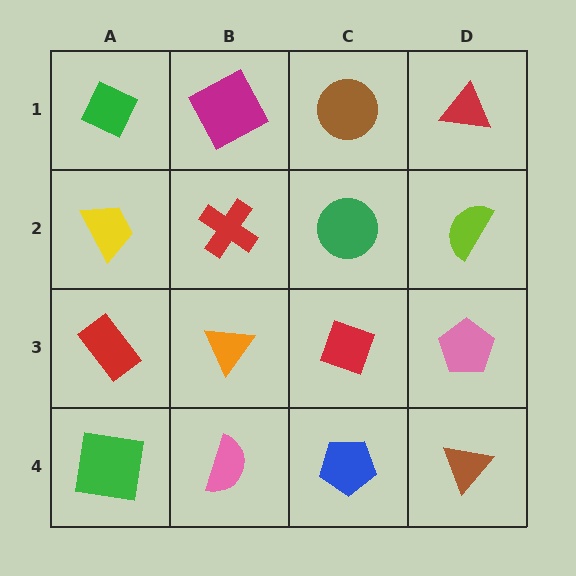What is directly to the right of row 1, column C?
A red triangle.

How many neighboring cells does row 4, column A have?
2.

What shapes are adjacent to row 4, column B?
An orange triangle (row 3, column B), a green square (row 4, column A), a blue pentagon (row 4, column C).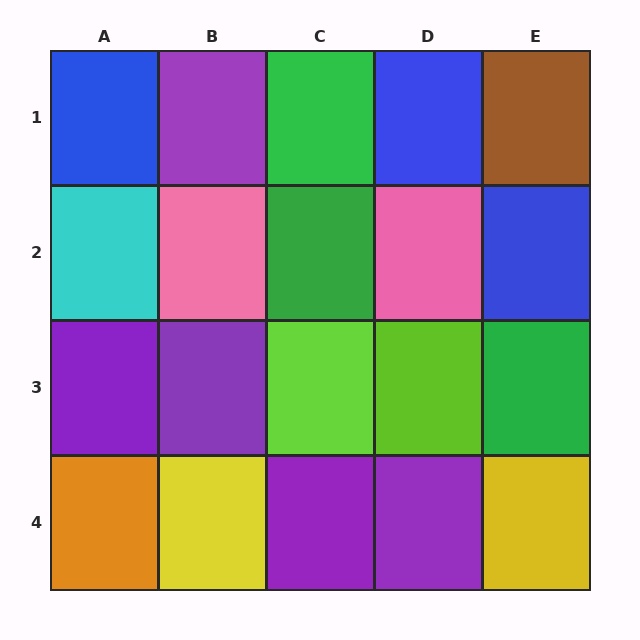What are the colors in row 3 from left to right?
Purple, purple, lime, lime, green.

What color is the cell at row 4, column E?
Yellow.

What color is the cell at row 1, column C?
Green.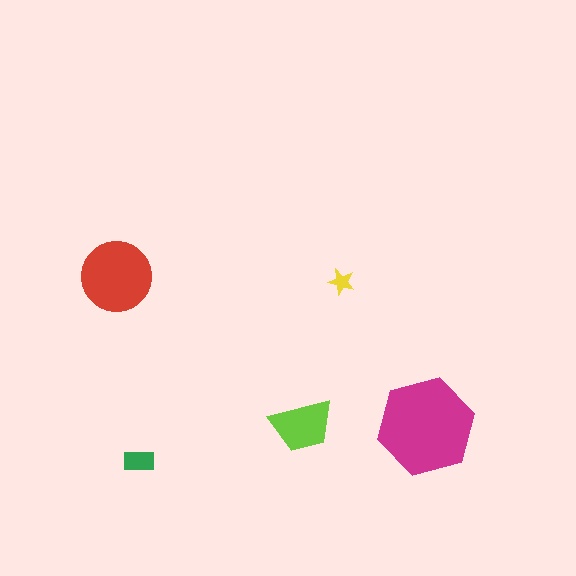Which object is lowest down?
The green rectangle is bottommost.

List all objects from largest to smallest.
The magenta hexagon, the red circle, the lime trapezoid, the green rectangle, the yellow star.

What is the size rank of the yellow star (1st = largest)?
5th.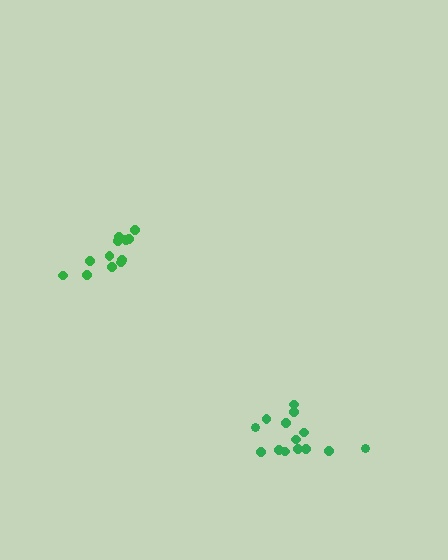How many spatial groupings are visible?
There are 2 spatial groupings.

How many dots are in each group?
Group 1: 14 dots, Group 2: 12 dots (26 total).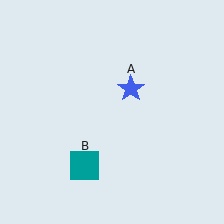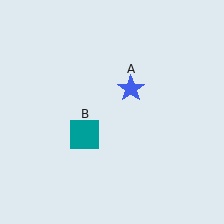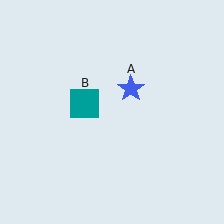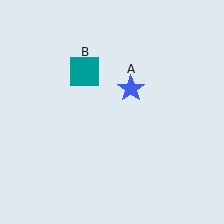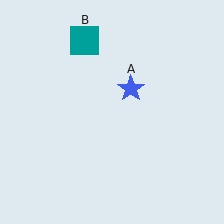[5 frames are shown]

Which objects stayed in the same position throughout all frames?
Blue star (object A) remained stationary.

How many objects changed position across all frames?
1 object changed position: teal square (object B).